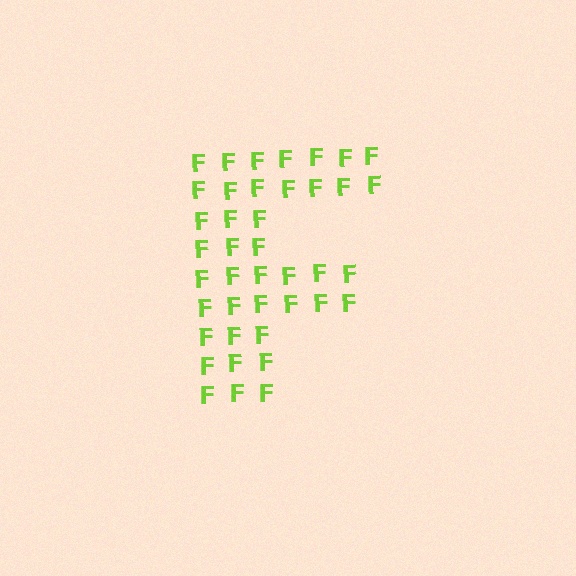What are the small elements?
The small elements are letter F's.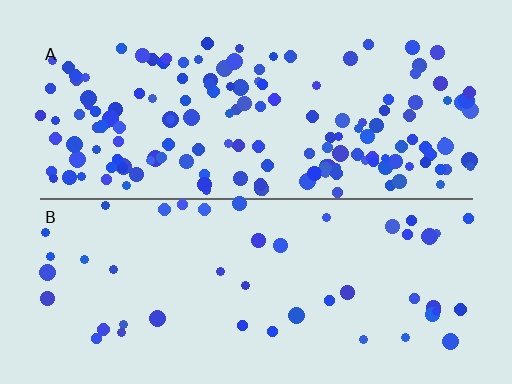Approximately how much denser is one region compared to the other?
Approximately 3.3× — region A over region B.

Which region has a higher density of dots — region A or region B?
A (the top).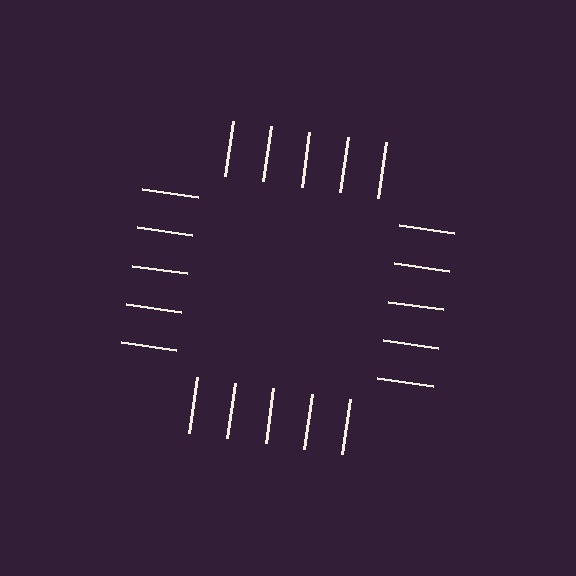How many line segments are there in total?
20 — 5 along each of the 4 edges.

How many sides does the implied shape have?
4 sides — the line-ends trace a square.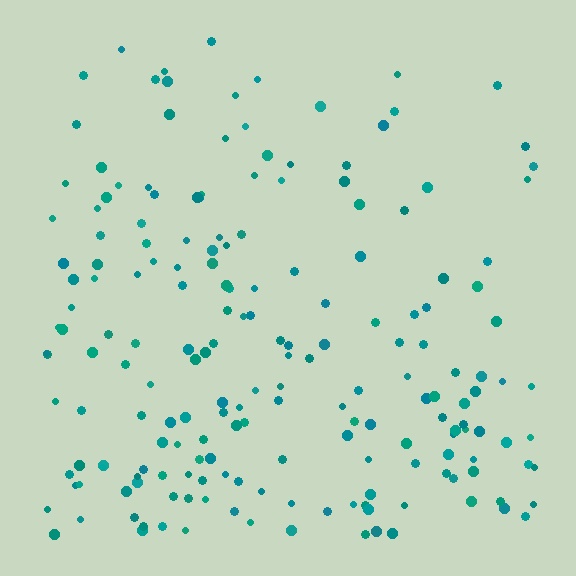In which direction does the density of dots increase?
From top to bottom, with the bottom side densest.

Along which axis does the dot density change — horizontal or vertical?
Vertical.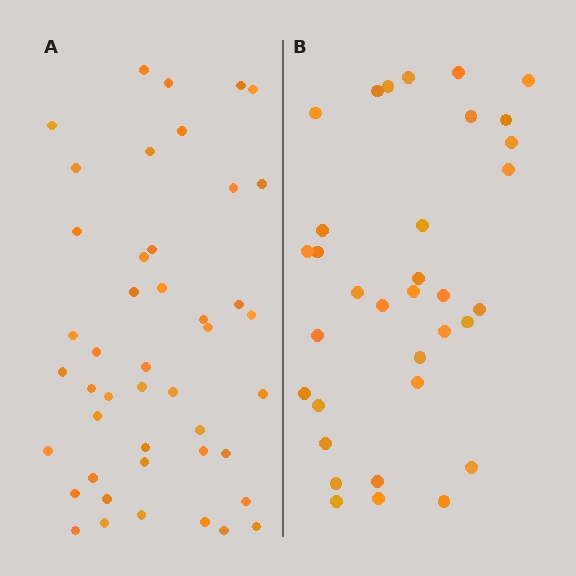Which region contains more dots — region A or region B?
Region A (the left region) has more dots.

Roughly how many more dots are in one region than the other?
Region A has roughly 12 or so more dots than region B.